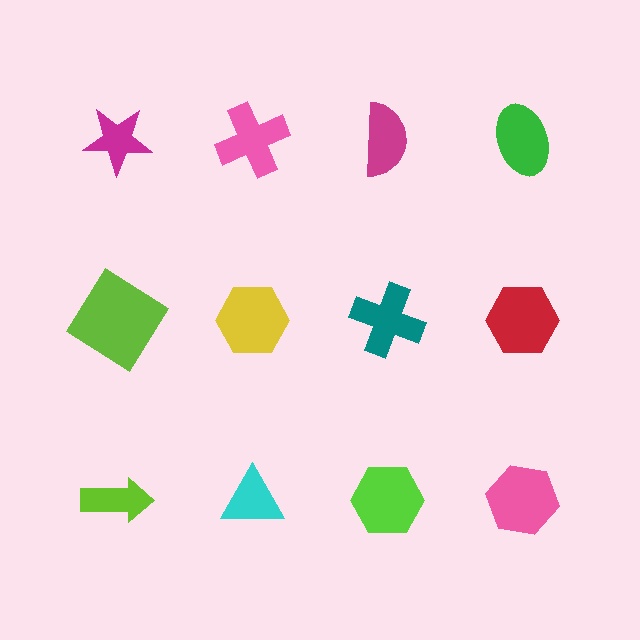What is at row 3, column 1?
A lime arrow.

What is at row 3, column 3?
A lime hexagon.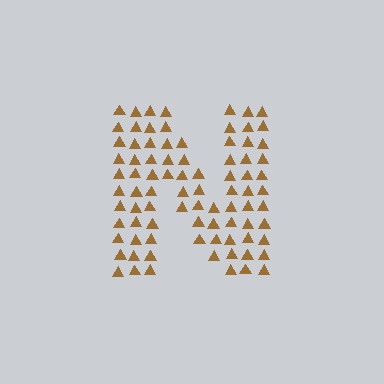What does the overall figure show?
The overall figure shows the letter N.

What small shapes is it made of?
It is made of small triangles.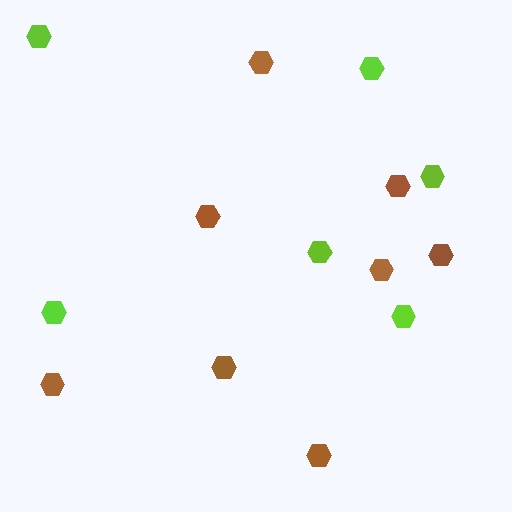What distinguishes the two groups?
There are 2 groups: one group of brown hexagons (8) and one group of lime hexagons (6).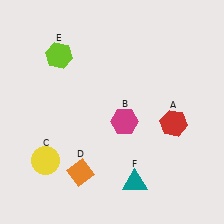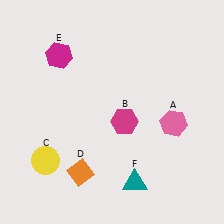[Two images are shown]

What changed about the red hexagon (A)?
In Image 1, A is red. In Image 2, it changed to pink.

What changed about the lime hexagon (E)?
In Image 1, E is lime. In Image 2, it changed to magenta.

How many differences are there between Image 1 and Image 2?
There are 2 differences between the two images.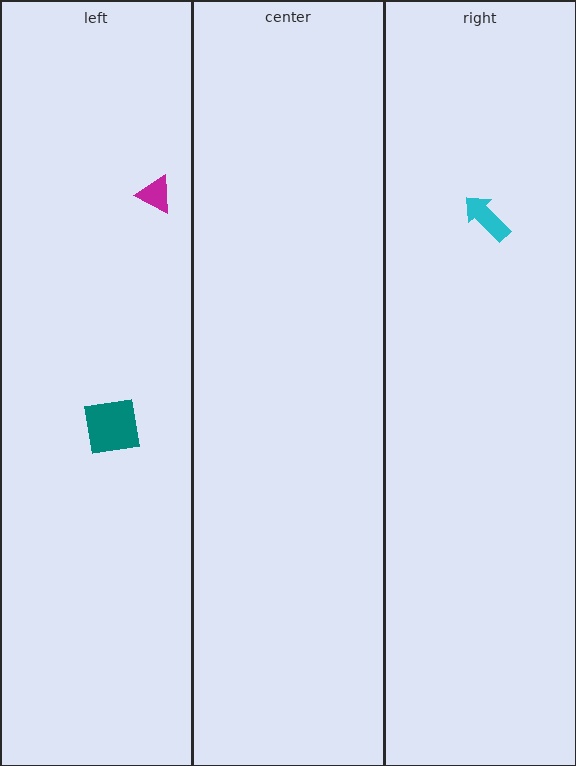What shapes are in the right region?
The cyan arrow.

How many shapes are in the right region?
1.